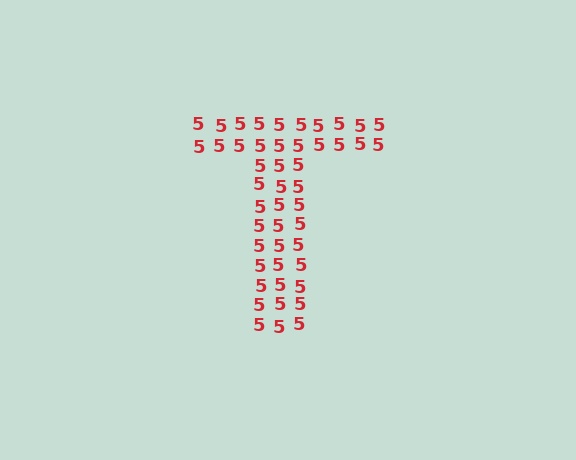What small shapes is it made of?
It is made of small digit 5's.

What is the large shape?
The large shape is the letter T.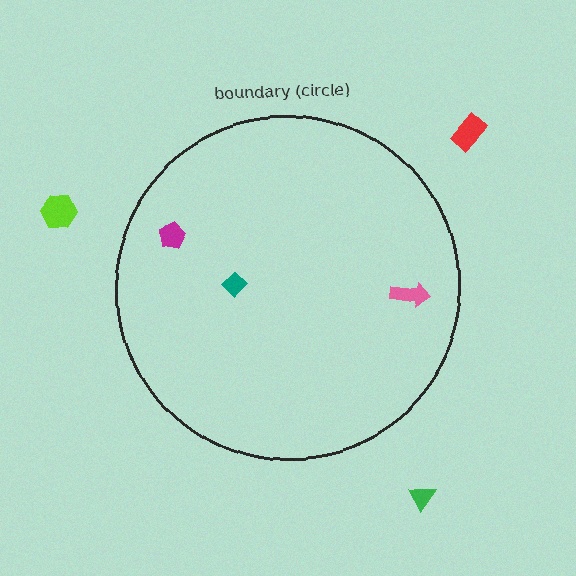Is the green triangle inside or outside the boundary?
Outside.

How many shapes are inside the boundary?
3 inside, 3 outside.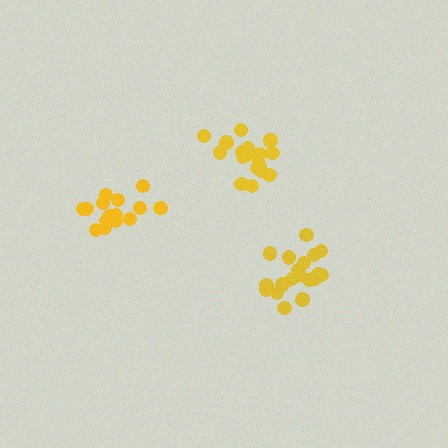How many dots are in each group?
Group 1: 19 dots, Group 2: 16 dots, Group 3: 20 dots (55 total).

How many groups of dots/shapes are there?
There are 3 groups.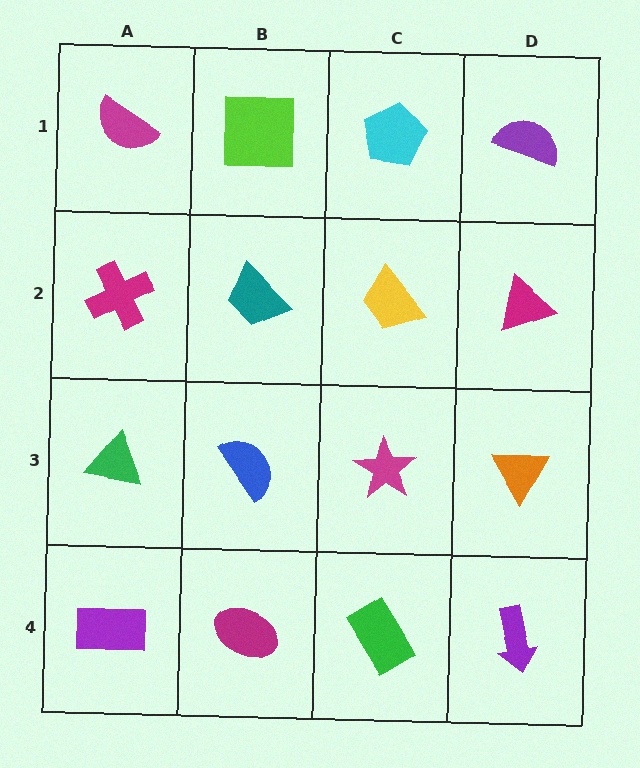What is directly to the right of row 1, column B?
A cyan pentagon.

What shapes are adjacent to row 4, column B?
A blue semicircle (row 3, column B), a purple rectangle (row 4, column A), a green rectangle (row 4, column C).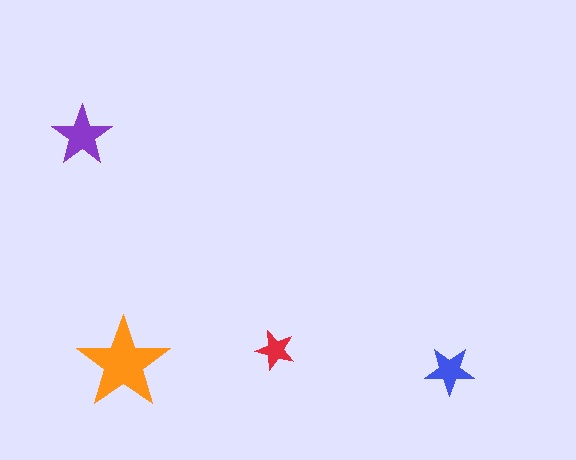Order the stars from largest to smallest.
the orange one, the purple one, the blue one, the red one.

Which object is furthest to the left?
The purple star is leftmost.